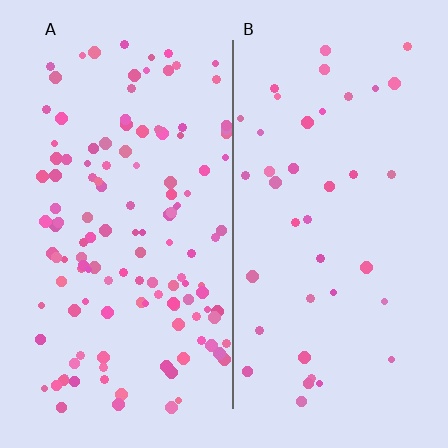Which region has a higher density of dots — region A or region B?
A (the left).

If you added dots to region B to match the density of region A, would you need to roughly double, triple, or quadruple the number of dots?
Approximately triple.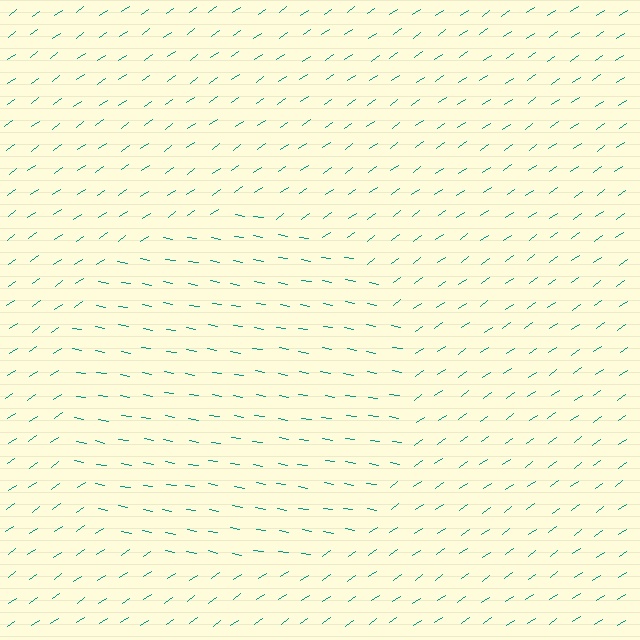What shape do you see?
I see a circle.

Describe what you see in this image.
The image is filled with small teal line segments. A circle region in the image has lines oriented differently from the surrounding lines, creating a visible texture boundary.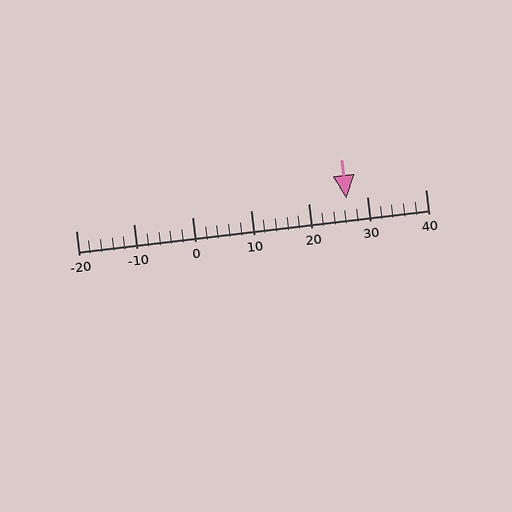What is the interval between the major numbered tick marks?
The major tick marks are spaced 10 units apart.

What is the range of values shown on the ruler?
The ruler shows values from -20 to 40.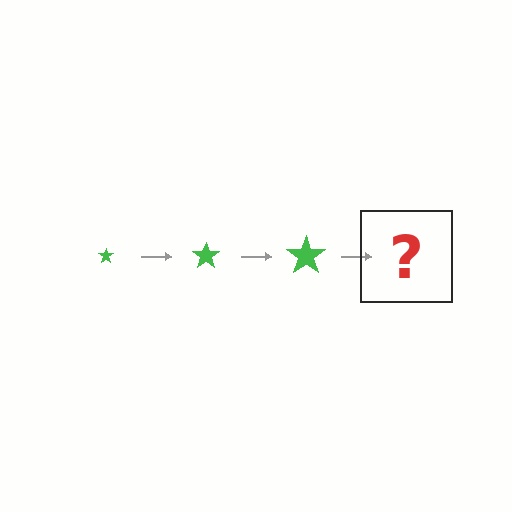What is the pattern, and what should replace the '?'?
The pattern is that the star gets progressively larger each step. The '?' should be a green star, larger than the previous one.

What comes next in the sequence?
The next element should be a green star, larger than the previous one.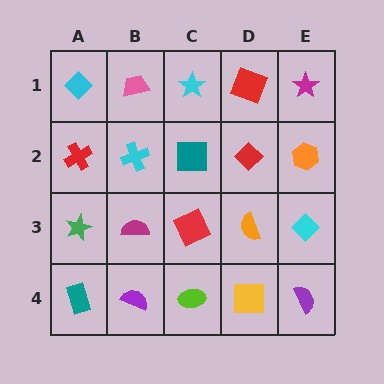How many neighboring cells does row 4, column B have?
3.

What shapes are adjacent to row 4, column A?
A green star (row 3, column A), a purple semicircle (row 4, column B).